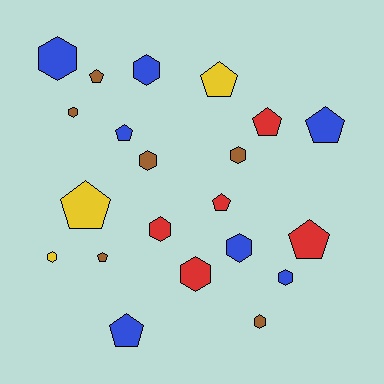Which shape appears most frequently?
Hexagon, with 11 objects.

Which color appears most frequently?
Blue, with 7 objects.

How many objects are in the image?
There are 21 objects.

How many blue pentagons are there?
There are 3 blue pentagons.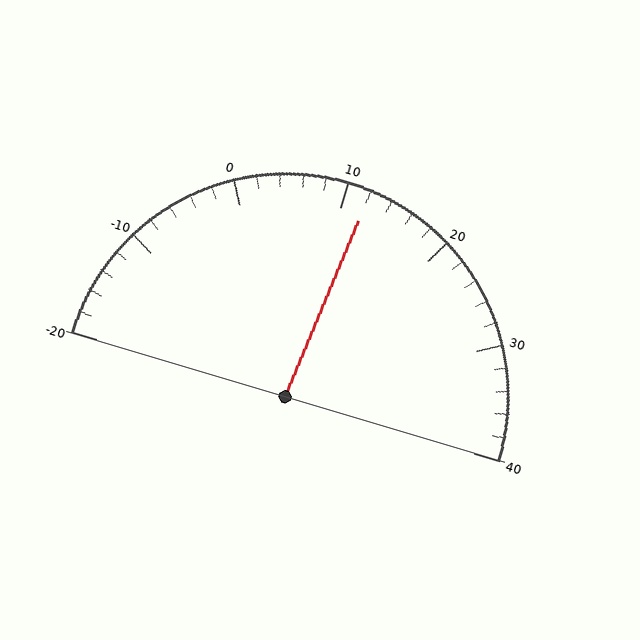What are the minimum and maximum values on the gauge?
The gauge ranges from -20 to 40.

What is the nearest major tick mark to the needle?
The nearest major tick mark is 10.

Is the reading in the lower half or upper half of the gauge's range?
The reading is in the upper half of the range (-20 to 40).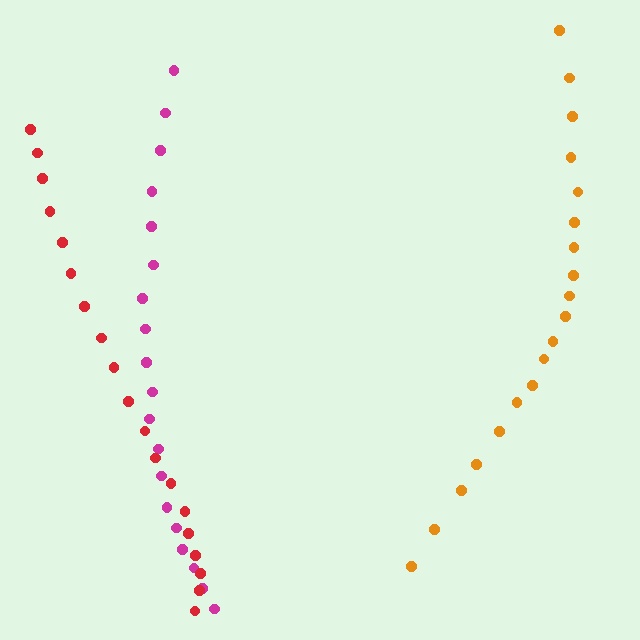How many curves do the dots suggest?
There are 3 distinct paths.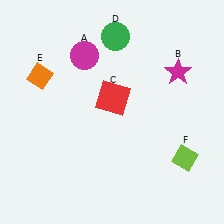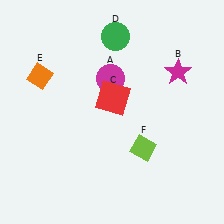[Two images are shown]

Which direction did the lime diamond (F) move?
The lime diamond (F) moved left.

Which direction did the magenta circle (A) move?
The magenta circle (A) moved right.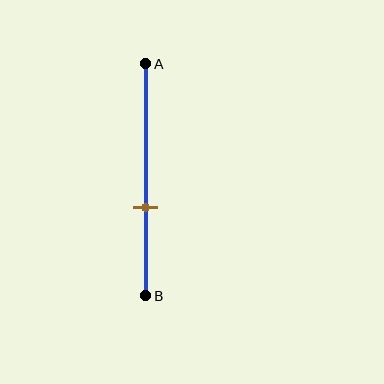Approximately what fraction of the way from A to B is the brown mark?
The brown mark is approximately 60% of the way from A to B.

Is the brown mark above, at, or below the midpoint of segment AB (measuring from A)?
The brown mark is below the midpoint of segment AB.